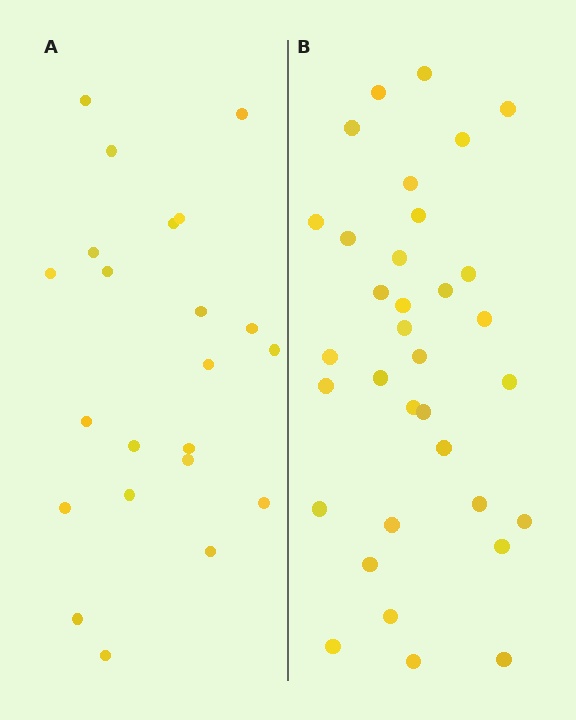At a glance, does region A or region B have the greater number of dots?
Region B (the right region) has more dots.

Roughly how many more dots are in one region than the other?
Region B has roughly 12 or so more dots than region A.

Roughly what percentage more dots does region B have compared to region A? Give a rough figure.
About 55% more.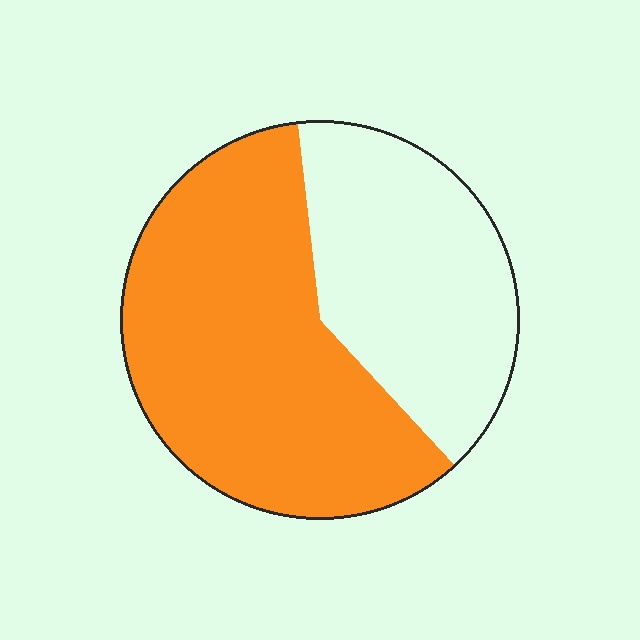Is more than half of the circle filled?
Yes.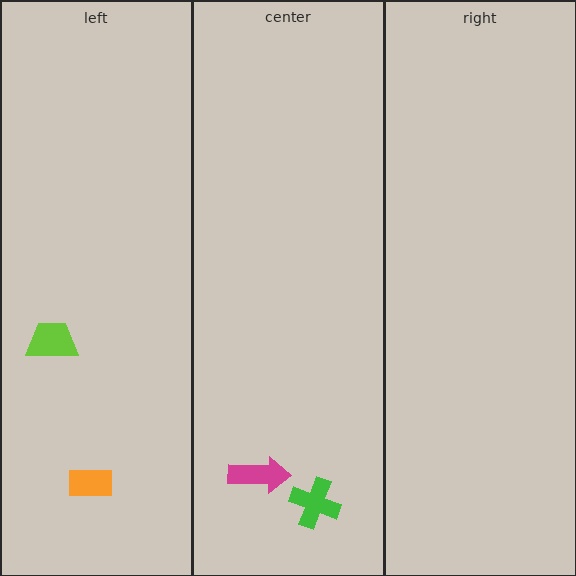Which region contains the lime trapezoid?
The left region.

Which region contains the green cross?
The center region.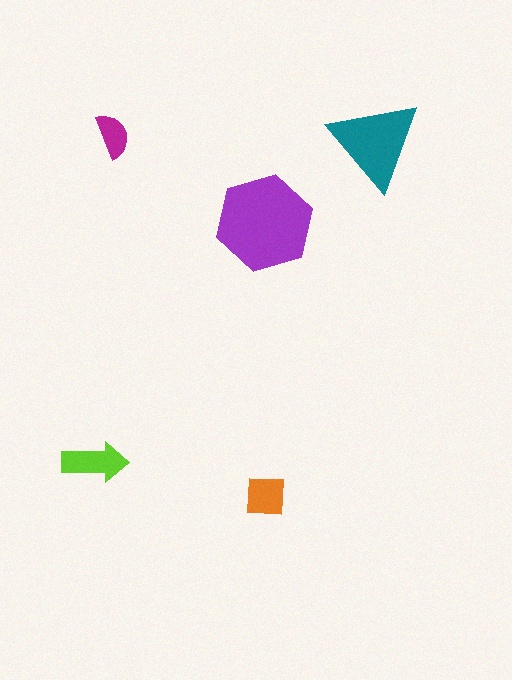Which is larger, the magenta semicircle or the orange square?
The orange square.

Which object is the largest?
The purple hexagon.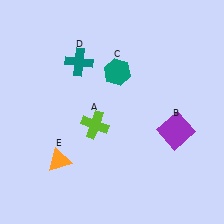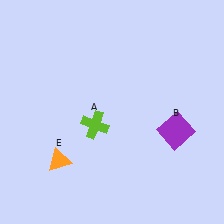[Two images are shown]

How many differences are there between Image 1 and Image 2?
There are 2 differences between the two images.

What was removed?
The teal cross (D), the teal hexagon (C) were removed in Image 2.